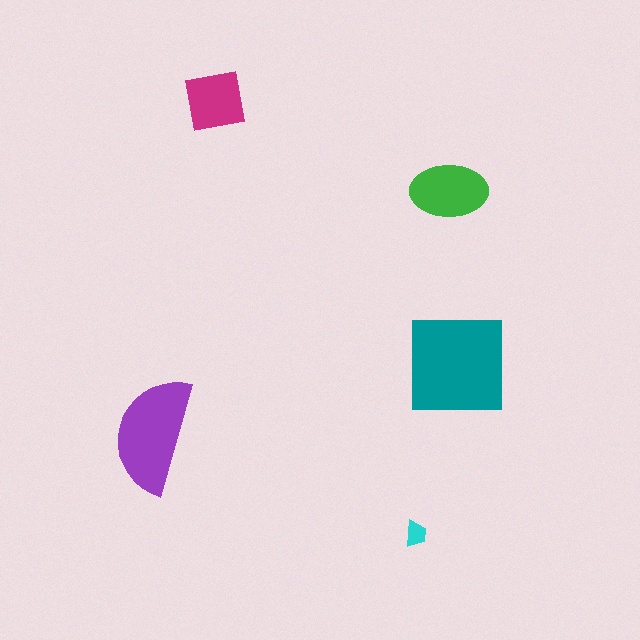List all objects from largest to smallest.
The teal square, the purple semicircle, the green ellipse, the magenta square, the cyan trapezoid.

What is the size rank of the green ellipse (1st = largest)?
3rd.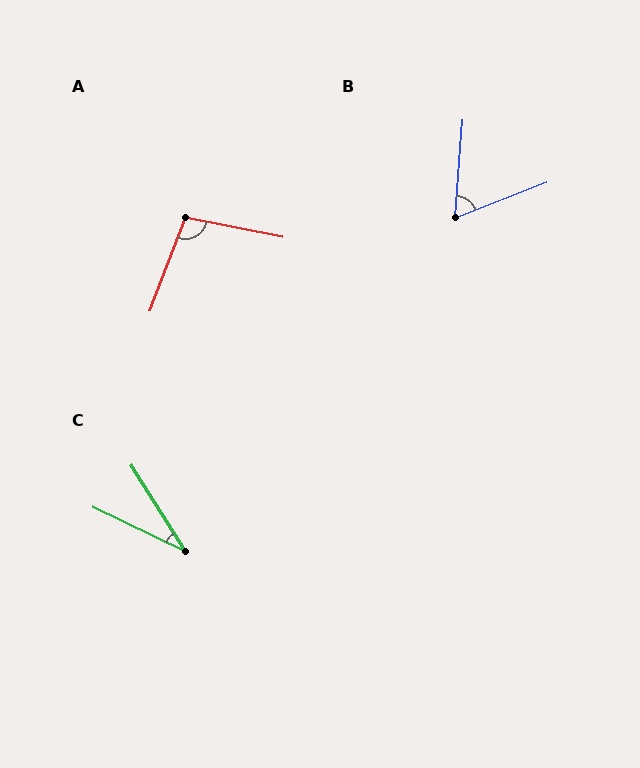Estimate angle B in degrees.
Approximately 65 degrees.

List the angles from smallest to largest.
C (32°), B (65°), A (100°).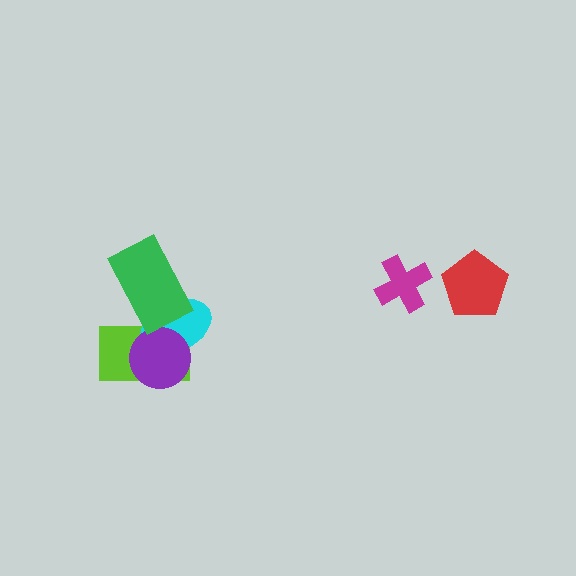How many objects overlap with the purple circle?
2 objects overlap with the purple circle.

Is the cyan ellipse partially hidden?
Yes, it is partially covered by another shape.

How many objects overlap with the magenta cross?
0 objects overlap with the magenta cross.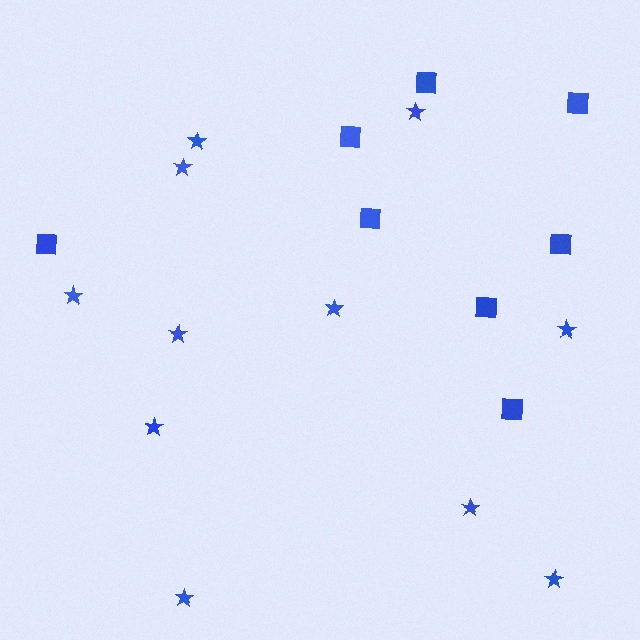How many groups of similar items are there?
There are 2 groups: one group of stars (11) and one group of squares (8).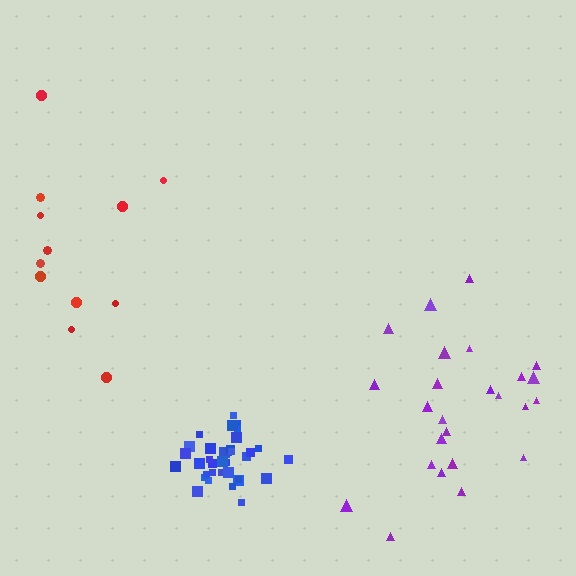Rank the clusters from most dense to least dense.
blue, purple, red.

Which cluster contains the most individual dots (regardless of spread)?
Blue (35).